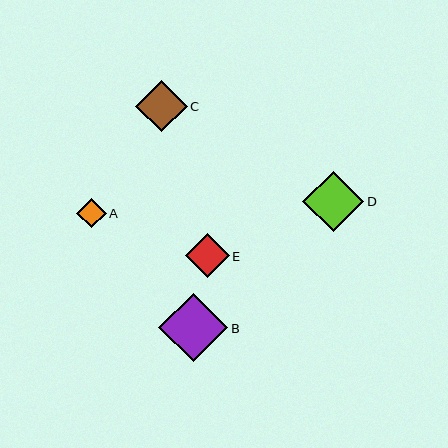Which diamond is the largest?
Diamond B is the largest with a size of approximately 69 pixels.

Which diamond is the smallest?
Diamond A is the smallest with a size of approximately 29 pixels.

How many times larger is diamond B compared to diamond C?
Diamond B is approximately 1.3 times the size of diamond C.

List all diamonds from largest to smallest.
From largest to smallest: B, D, C, E, A.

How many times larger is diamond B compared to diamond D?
Diamond B is approximately 1.1 times the size of diamond D.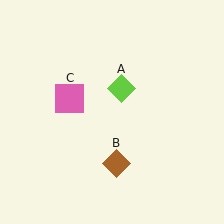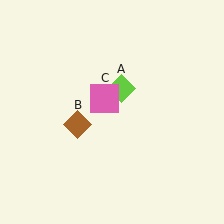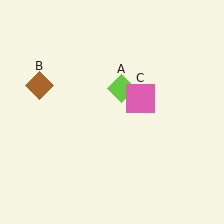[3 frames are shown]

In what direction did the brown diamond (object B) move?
The brown diamond (object B) moved up and to the left.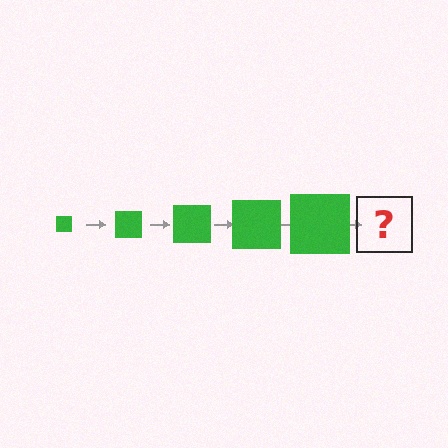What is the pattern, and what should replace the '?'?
The pattern is that the square gets progressively larger each step. The '?' should be a green square, larger than the previous one.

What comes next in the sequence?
The next element should be a green square, larger than the previous one.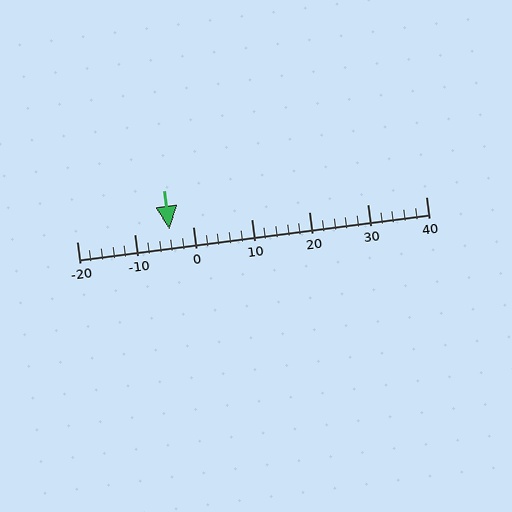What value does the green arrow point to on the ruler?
The green arrow points to approximately -4.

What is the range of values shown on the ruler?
The ruler shows values from -20 to 40.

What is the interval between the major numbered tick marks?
The major tick marks are spaced 10 units apart.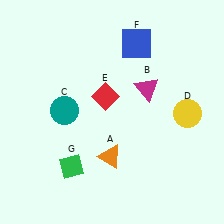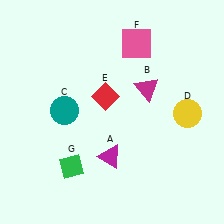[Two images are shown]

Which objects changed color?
A changed from orange to magenta. F changed from blue to pink.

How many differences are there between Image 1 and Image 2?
There are 2 differences between the two images.